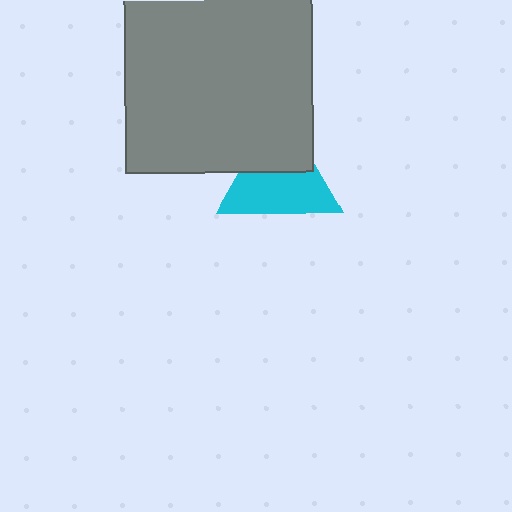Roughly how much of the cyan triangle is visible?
About half of it is visible (roughly 59%).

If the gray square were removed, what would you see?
You would see the complete cyan triangle.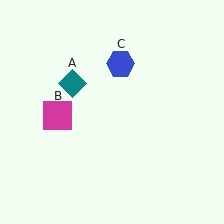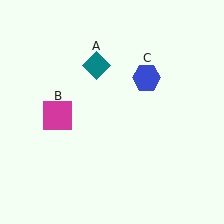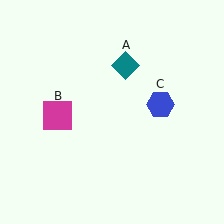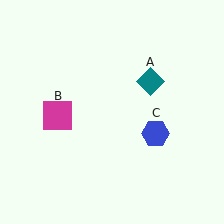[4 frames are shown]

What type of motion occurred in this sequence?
The teal diamond (object A), blue hexagon (object C) rotated clockwise around the center of the scene.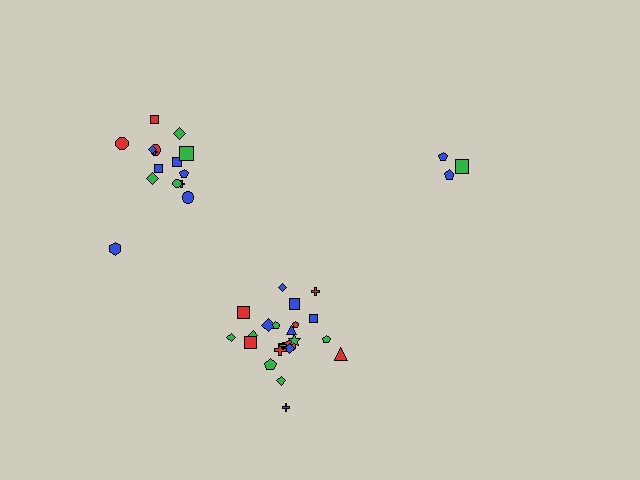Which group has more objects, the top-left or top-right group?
The top-left group.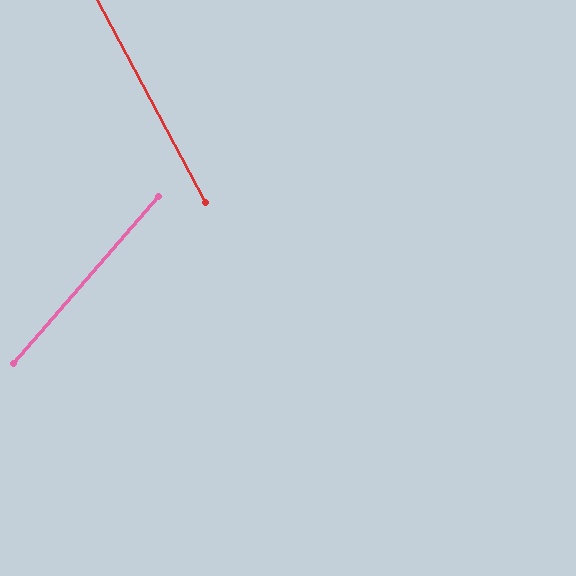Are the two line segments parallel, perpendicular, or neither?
Neither parallel nor perpendicular — they differ by about 69°.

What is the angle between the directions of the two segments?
Approximately 69 degrees.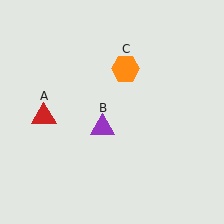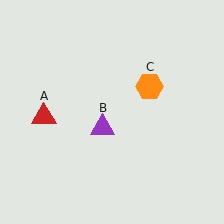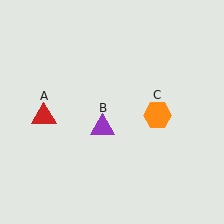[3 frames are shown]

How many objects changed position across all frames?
1 object changed position: orange hexagon (object C).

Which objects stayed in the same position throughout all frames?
Red triangle (object A) and purple triangle (object B) remained stationary.